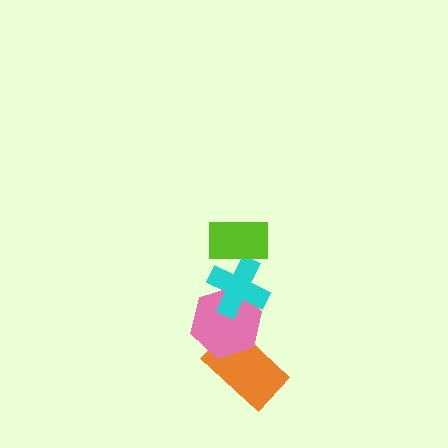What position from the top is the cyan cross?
The cyan cross is 2nd from the top.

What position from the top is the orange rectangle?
The orange rectangle is 4th from the top.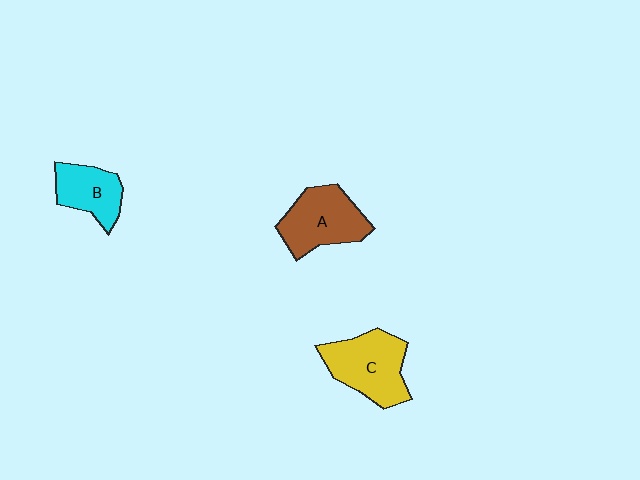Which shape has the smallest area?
Shape B (cyan).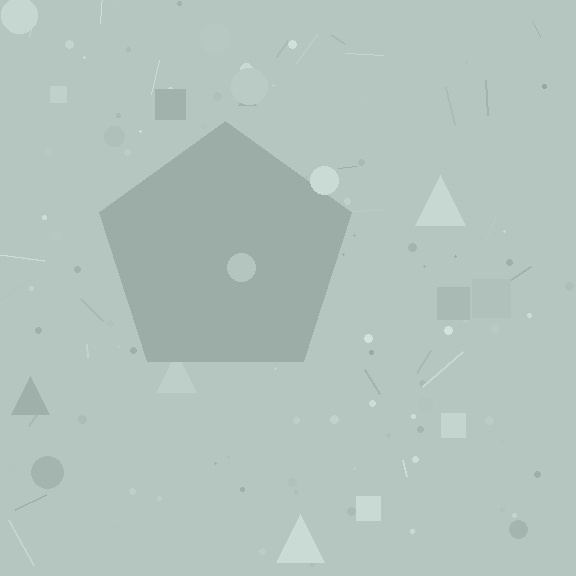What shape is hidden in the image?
A pentagon is hidden in the image.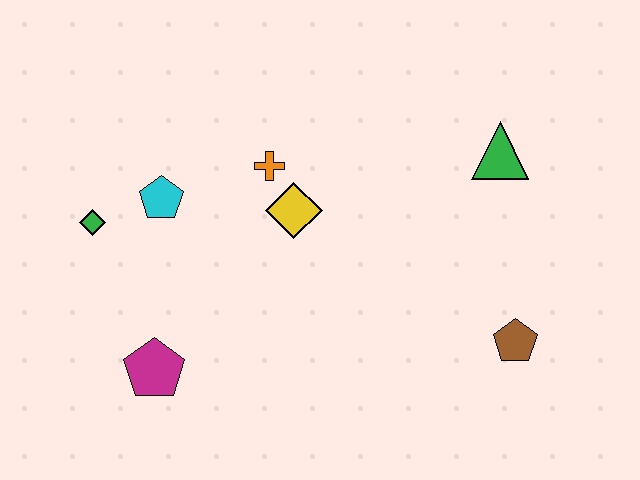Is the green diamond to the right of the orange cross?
No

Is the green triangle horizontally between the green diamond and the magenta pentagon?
No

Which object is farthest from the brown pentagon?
The green diamond is farthest from the brown pentagon.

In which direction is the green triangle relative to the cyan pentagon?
The green triangle is to the right of the cyan pentagon.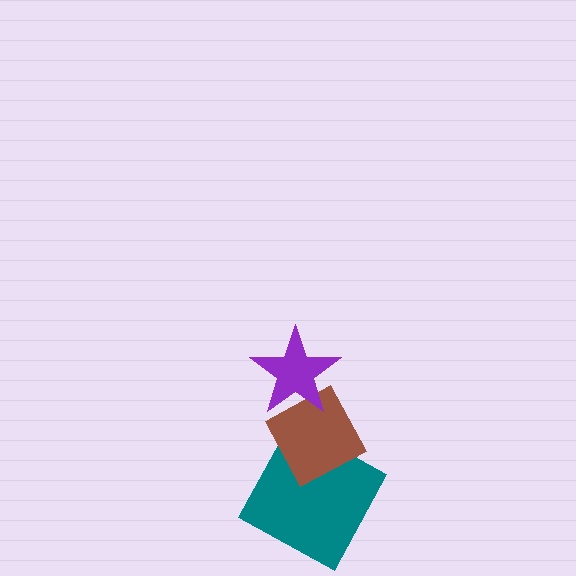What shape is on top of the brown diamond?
The purple star is on top of the brown diamond.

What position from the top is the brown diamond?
The brown diamond is 2nd from the top.